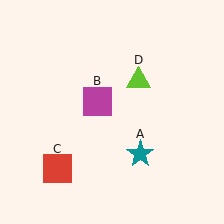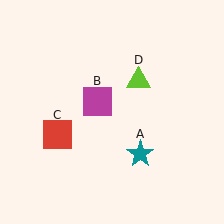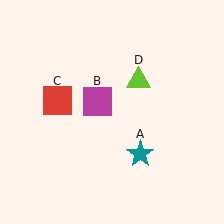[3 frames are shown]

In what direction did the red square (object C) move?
The red square (object C) moved up.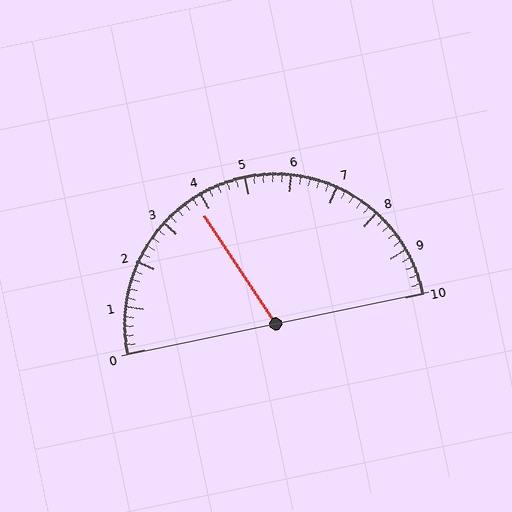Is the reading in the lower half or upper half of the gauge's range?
The reading is in the lower half of the range (0 to 10).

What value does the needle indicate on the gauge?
The needle indicates approximately 3.8.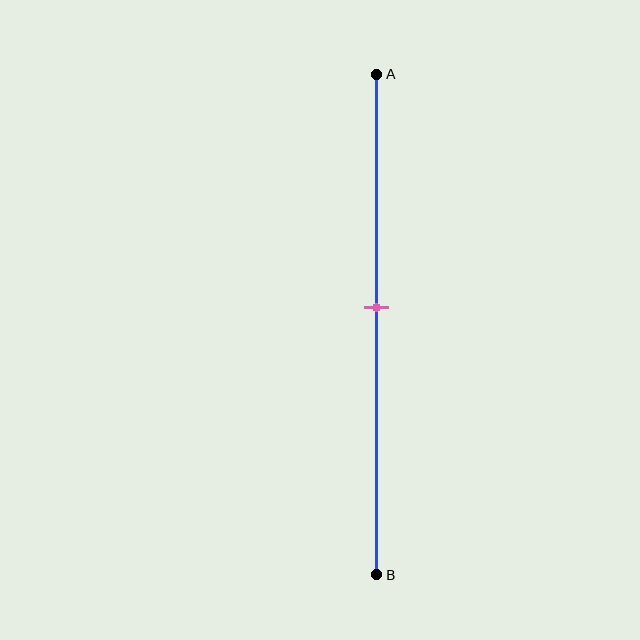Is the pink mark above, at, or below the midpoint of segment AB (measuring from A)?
The pink mark is above the midpoint of segment AB.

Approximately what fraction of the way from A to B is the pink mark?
The pink mark is approximately 45% of the way from A to B.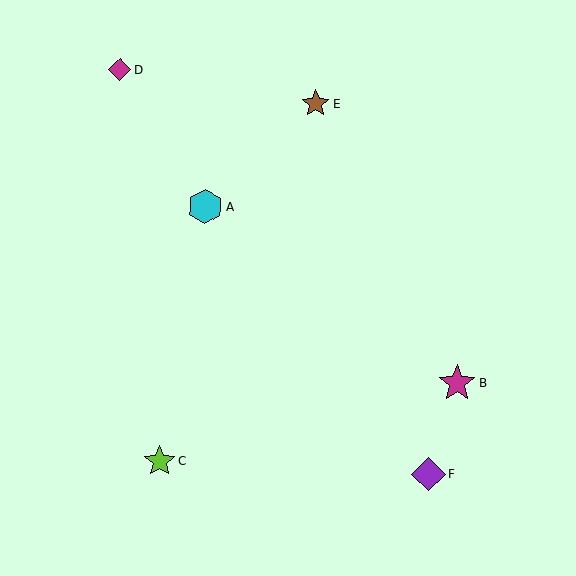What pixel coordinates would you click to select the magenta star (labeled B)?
Click at (457, 383) to select the magenta star B.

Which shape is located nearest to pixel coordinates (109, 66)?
The magenta diamond (labeled D) at (120, 70) is nearest to that location.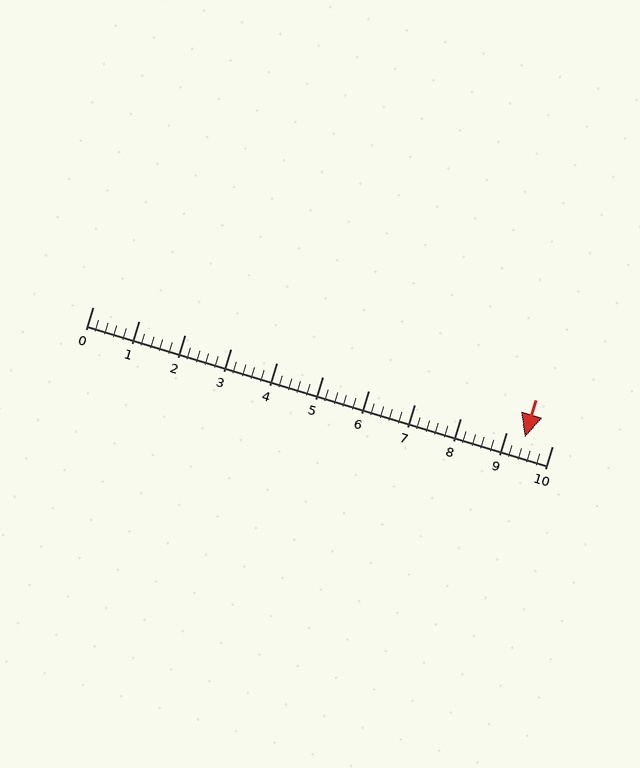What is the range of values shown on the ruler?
The ruler shows values from 0 to 10.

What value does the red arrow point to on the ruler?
The red arrow points to approximately 9.4.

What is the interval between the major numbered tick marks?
The major tick marks are spaced 1 units apart.